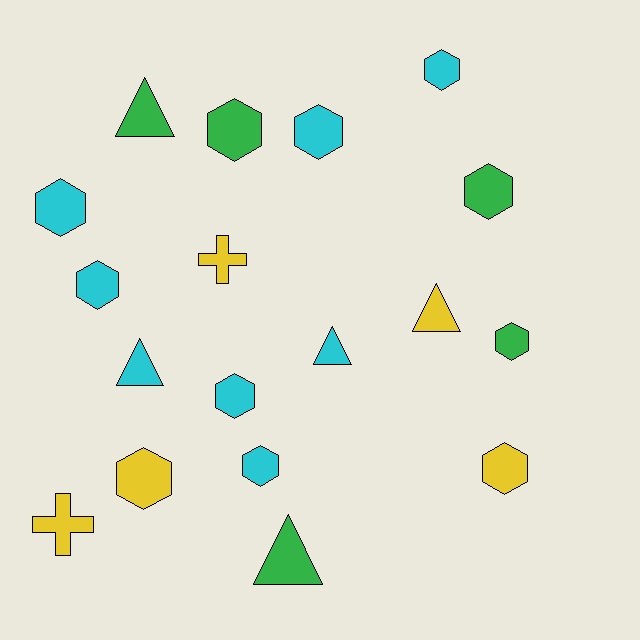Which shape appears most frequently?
Hexagon, with 11 objects.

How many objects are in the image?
There are 18 objects.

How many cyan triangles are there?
There are 2 cyan triangles.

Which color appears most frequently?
Cyan, with 8 objects.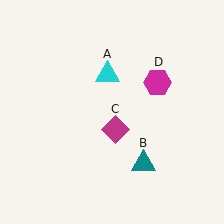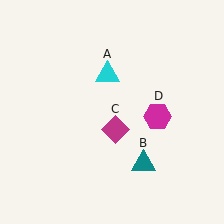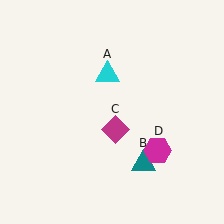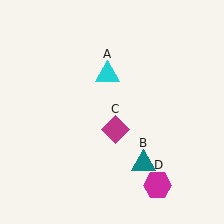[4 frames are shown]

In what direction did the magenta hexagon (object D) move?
The magenta hexagon (object D) moved down.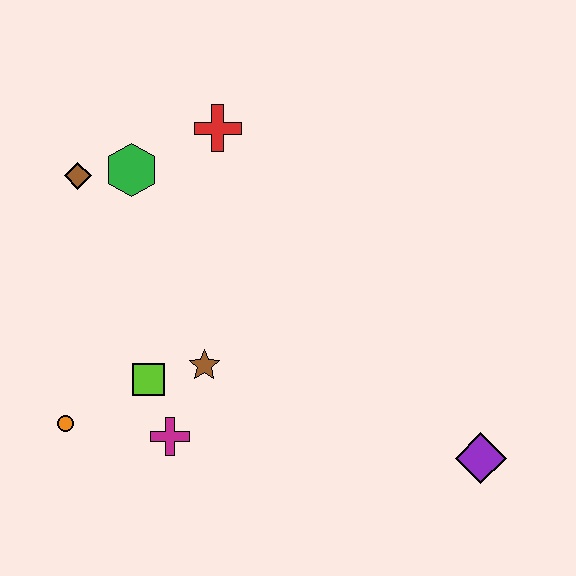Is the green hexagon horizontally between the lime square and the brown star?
No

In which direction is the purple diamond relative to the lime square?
The purple diamond is to the right of the lime square.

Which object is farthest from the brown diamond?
The purple diamond is farthest from the brown diamond.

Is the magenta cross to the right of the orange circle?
Yes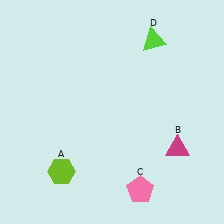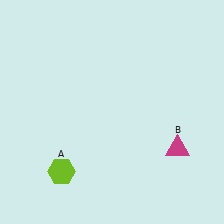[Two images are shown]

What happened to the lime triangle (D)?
The lime triangle (D) was removed in Image 2. It was in the top-right area of Image 1.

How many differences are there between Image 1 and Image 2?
There are 2 differences between the two images.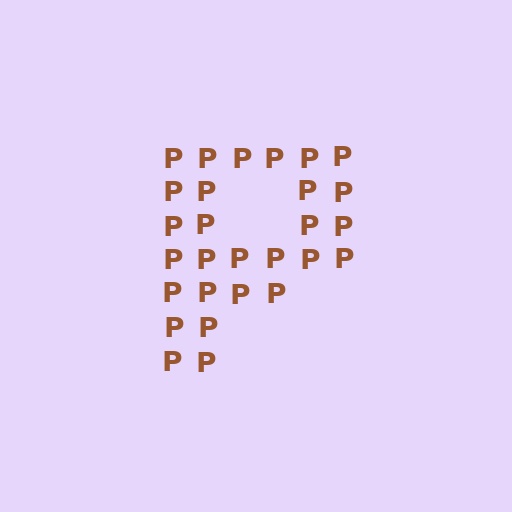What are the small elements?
The small elements are letter P's.